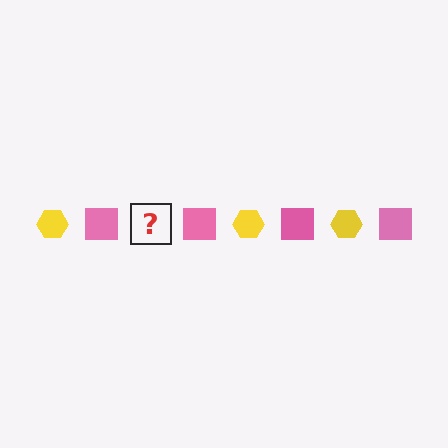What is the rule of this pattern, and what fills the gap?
The rule is that the pattern alternates between yellow hexagon and pink square. The gap should be filled with a yellow hexagon.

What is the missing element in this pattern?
The missing element is a yellow hexagon.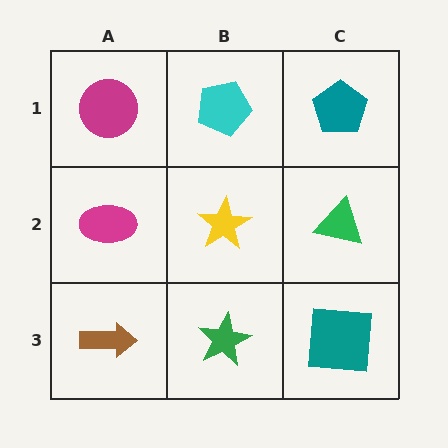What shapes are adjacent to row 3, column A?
A magenta ellipse (row 2, column A), a green star (row 3, column B).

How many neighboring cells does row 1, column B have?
3.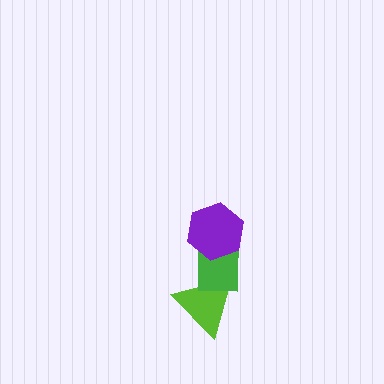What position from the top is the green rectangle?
The green rectangle is 2nd from the top.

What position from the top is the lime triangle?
The lime triangle is 3rd from the top.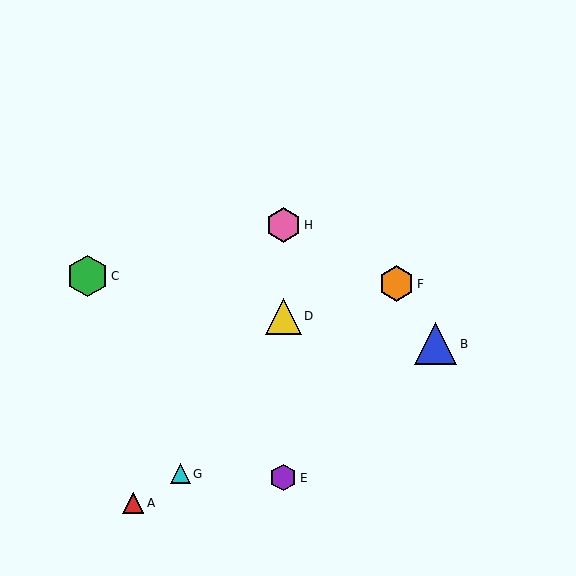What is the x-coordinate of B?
Object B is at x≈436.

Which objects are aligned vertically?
Objects D, E, H are aligned vertically.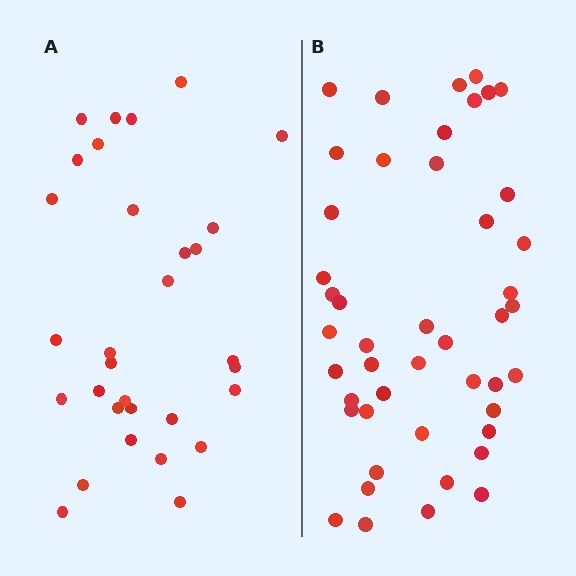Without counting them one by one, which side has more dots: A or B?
Region B (the right region) has more dots.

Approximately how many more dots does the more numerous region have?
Region B has approximately 15 more dots than region A.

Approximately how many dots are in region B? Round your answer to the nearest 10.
About 50 dots. (The exact count is 46, which rounds to 50.)